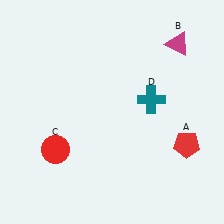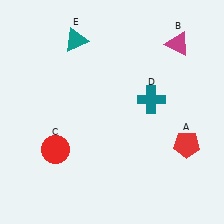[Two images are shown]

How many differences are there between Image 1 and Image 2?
There is 1 difference between the two images.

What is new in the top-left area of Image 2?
A teal triangle (E) was added in the top-left area of Image 2.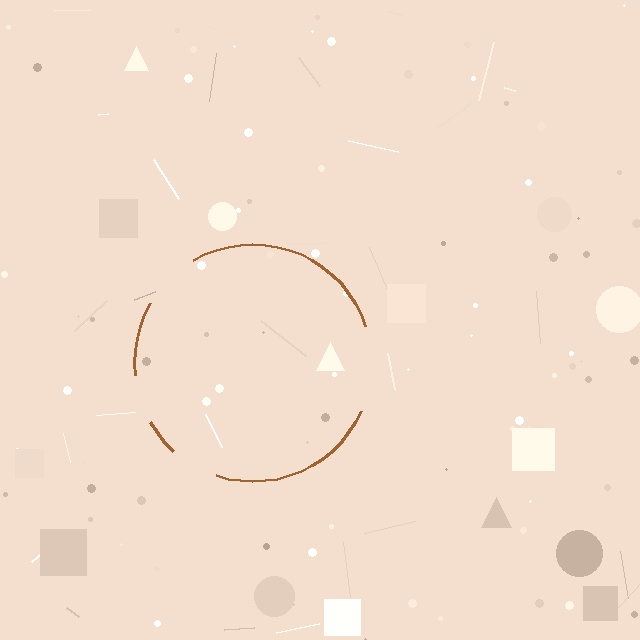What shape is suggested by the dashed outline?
The dashed outline suggests a circle.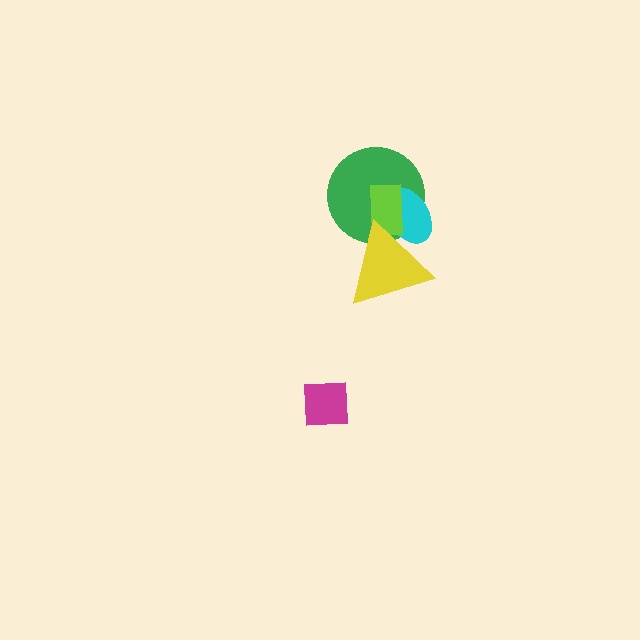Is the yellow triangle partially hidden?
No, no other shape covers it.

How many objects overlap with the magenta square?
0 objects overlap with the magenta square.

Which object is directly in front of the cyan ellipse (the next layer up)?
The lime rectangle is directly in front of the cyan ellipse.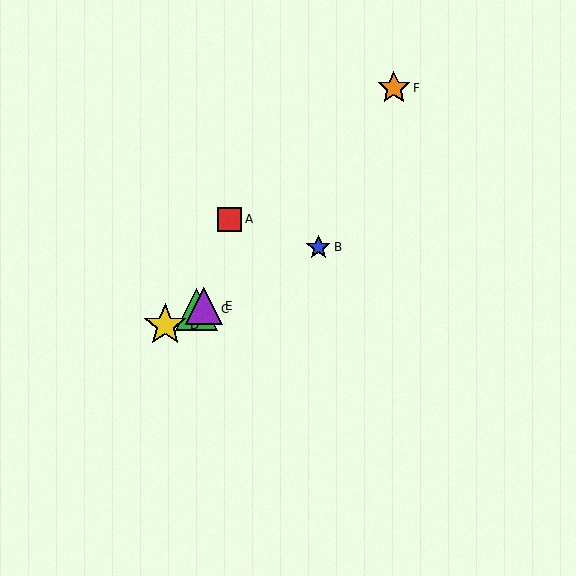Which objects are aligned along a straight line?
Objects B, C, D, E are aligned along a straight line.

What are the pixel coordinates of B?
Object B is at (318, 247).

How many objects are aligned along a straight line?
4 objects (B, C, D, E) are aligned along a straight line.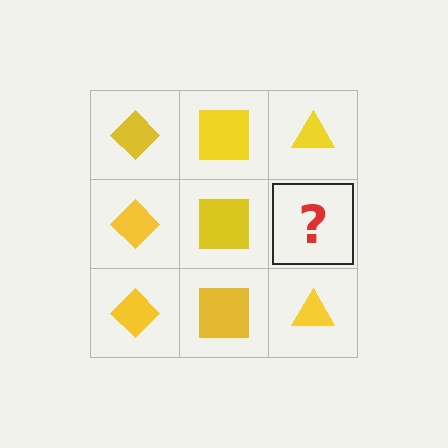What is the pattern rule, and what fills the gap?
The rule is that each column has a consistent shape. The gap should be filled with a yellow triangle.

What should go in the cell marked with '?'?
The missing cell should contain a yellow triangle.